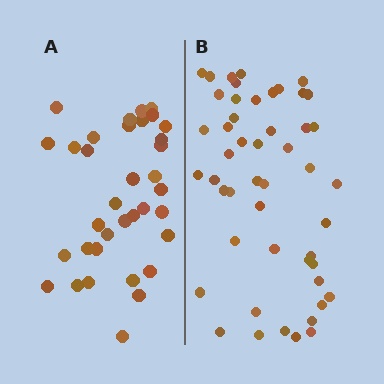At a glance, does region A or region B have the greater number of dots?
Region B (the right region) has more dots.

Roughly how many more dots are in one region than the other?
Region B has approximately 15 more dots than region A.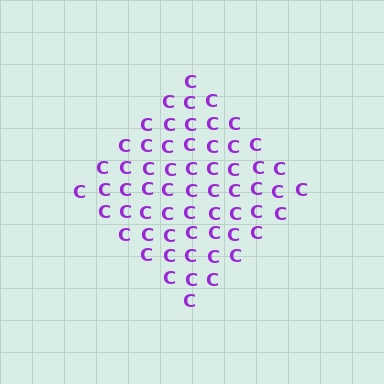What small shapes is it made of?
It is made of small letter C's.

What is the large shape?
The large shape is a diamond.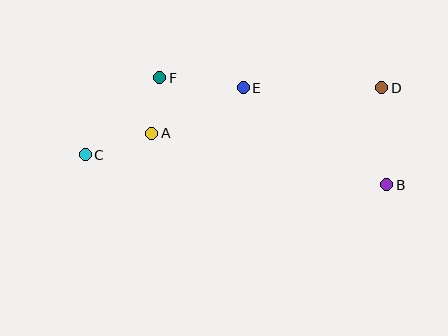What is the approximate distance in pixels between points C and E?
The distance between C and E is approximately 172 pixels.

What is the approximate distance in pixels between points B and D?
The distance between B and D is approximately 97 pixels.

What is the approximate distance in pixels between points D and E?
The distance between D and E is approximately 138 pixels.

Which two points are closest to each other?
Points A and F are closest to each other.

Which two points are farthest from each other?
Points C and D are farthest from each other.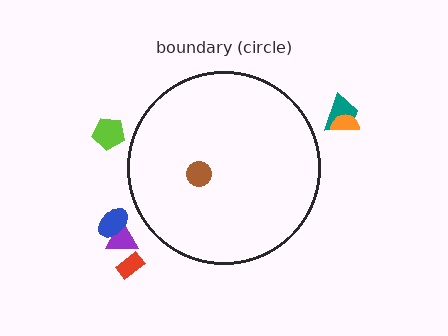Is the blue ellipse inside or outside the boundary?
Outside.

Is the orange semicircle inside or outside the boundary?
Outside.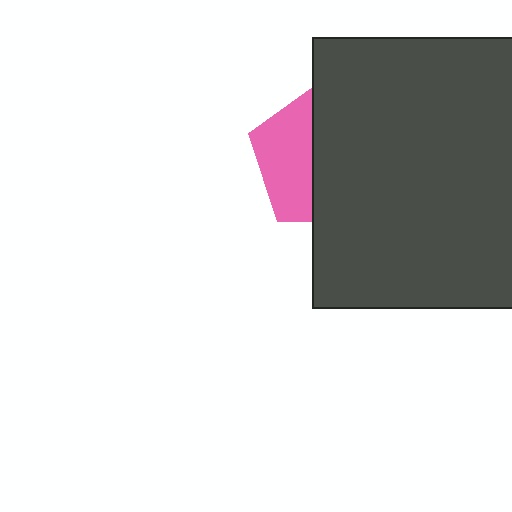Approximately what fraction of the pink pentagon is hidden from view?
Roughly 61% of the pink pentagon is hidden behind the dark gray rectangle.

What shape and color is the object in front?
The object in front is a dark gray rectangle.